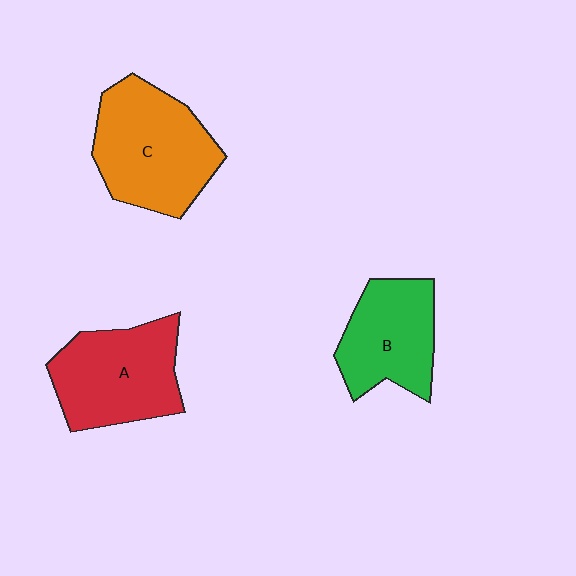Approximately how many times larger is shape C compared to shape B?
Approximately 1.3 times.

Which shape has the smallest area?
Shape B (green).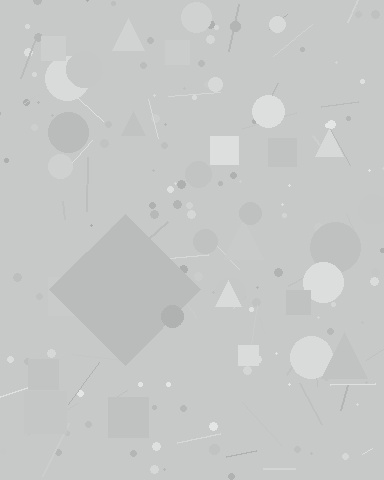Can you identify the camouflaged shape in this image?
The camouflaged shape is a diamond.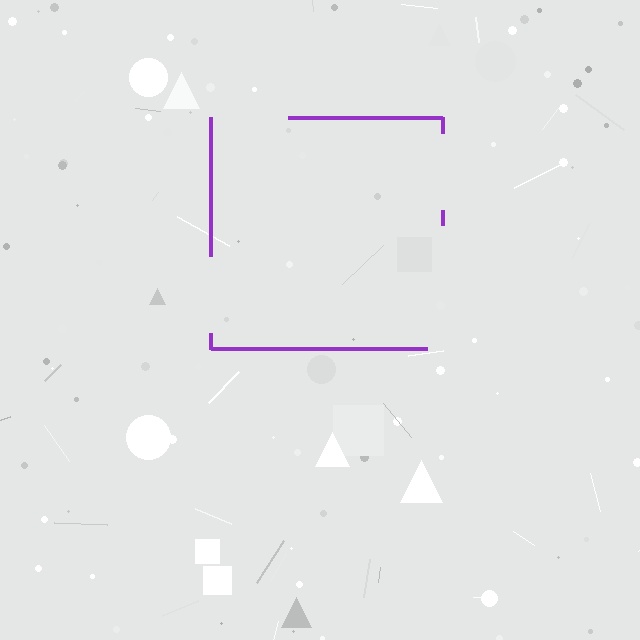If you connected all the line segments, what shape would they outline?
They would outline a square.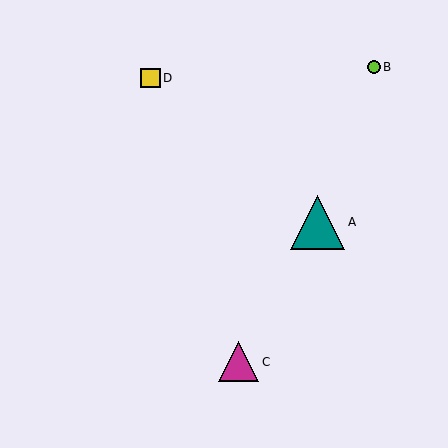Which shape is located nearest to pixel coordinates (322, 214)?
The teal triangle (labeled A) at (317, 222) is nearest to that location.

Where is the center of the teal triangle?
The center of the teal triangle is at (317, 222).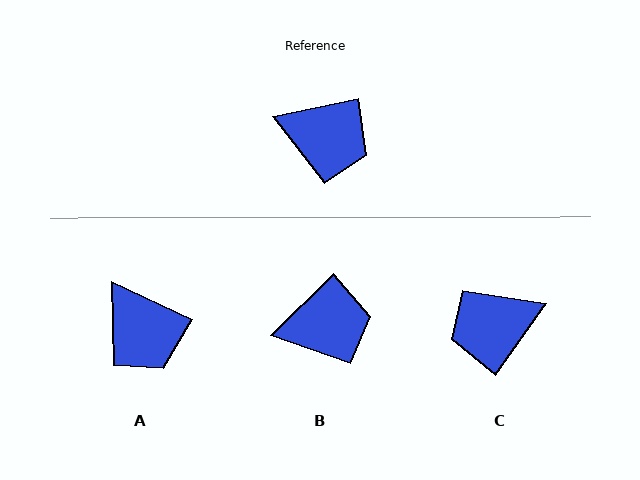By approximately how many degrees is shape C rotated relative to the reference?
Approximately 137 degrees clockwise.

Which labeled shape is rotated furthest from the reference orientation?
C, about 137 degrees away.